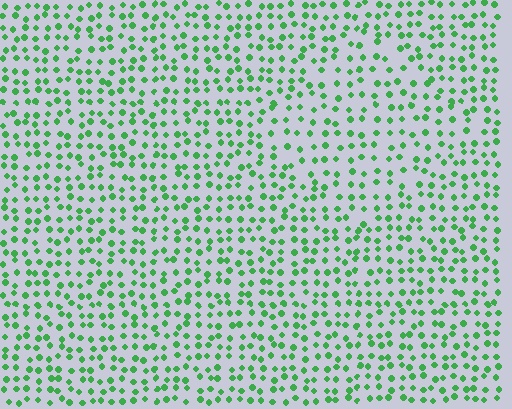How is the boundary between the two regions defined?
The boundary is defined by a change in element density (approximately 1.4x ratio). All elements are the same color, size, and shape.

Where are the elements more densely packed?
The elements are more densely packed outside the diamond boundary.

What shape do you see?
I see a diamond.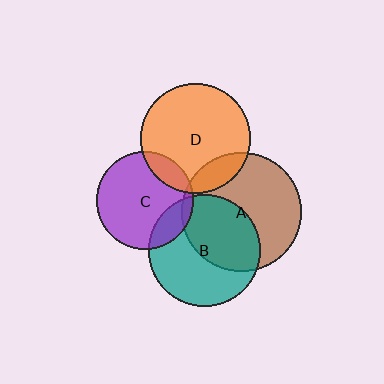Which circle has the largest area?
Circle A (brown).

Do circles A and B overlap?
Yes.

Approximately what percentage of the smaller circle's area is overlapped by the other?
Approximately 45%.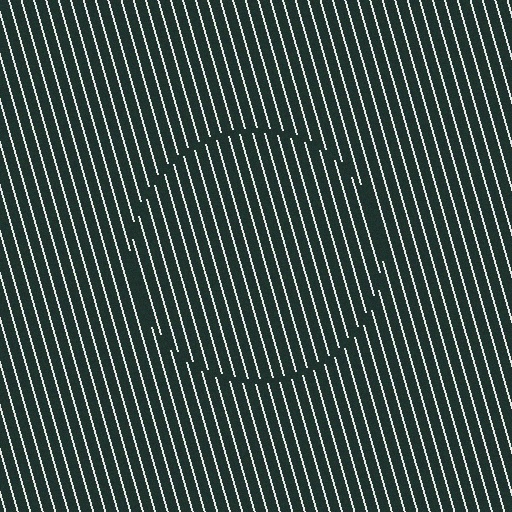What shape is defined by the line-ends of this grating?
An illusory circle. The interior of the shape contains the same grating, shifted by half a period — the contour is defined by the phase discontinuity where line-ends from the inner and outer gratings abut.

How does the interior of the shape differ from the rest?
The interior of the shape contains the same grating, shifted by half a period — the contour is defined by the phase discontinuity where line-ends from the inner and outer gratings abut.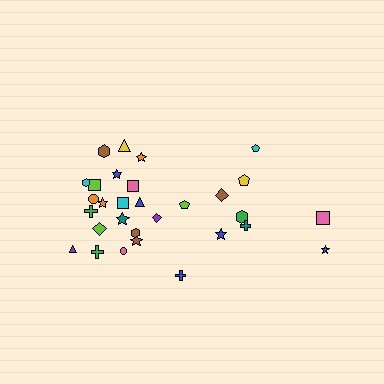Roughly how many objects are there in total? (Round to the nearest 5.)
Roughly 30 objects in total.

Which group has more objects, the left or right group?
The left group.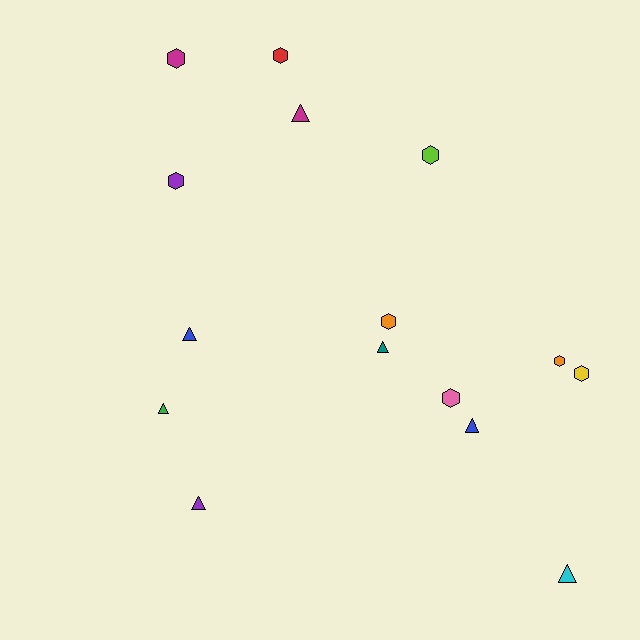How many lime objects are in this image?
There is 1 lime object.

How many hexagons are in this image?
There are 8 hexagons.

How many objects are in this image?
There are 15 objects.